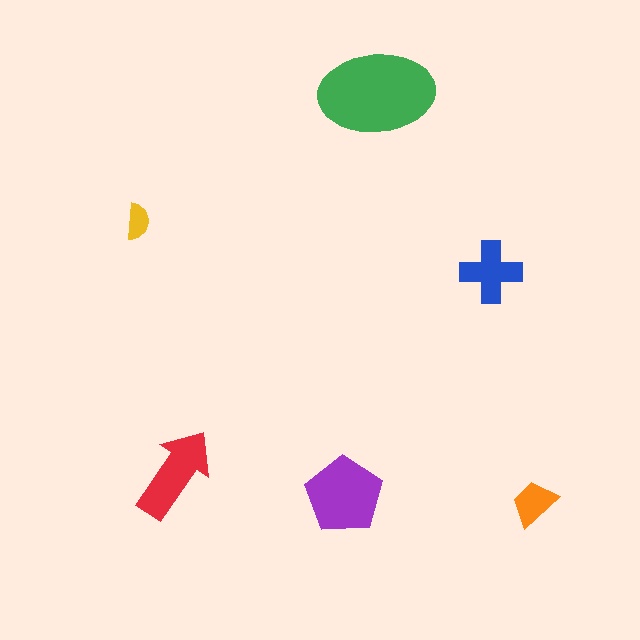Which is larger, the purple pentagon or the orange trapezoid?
The purple pentagon.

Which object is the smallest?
The yellow semicircle.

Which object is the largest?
The green ellipse.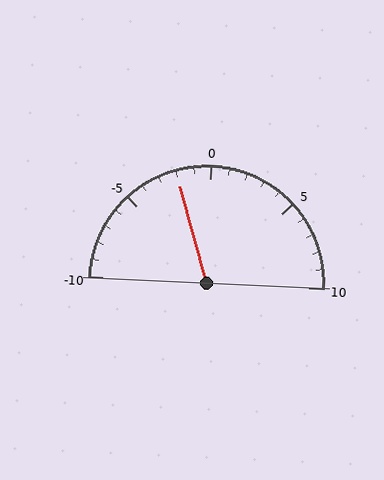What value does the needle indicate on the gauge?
The needle indicates approximately -2.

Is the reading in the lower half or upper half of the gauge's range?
The reading is in the lower half of the range (-10 to 10).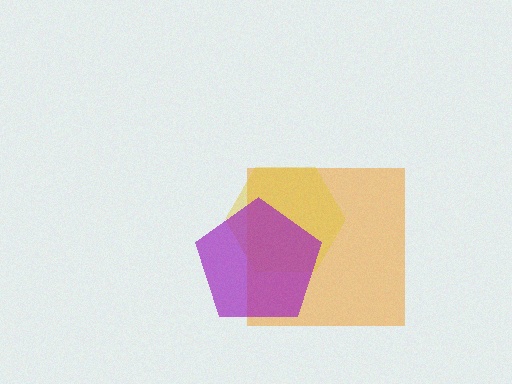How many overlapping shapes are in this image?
There are 3 overlapping shapes in the image.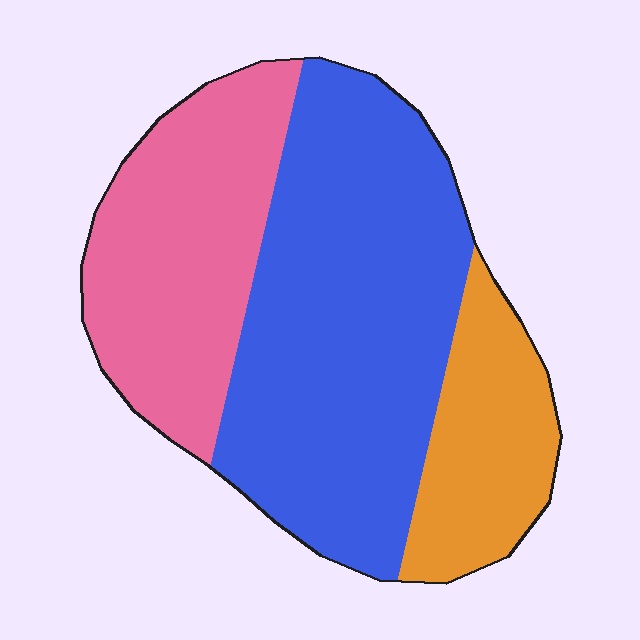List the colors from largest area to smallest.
From largest to smallest: blue, pink, orange.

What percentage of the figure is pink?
Pink covers 30% of the figure.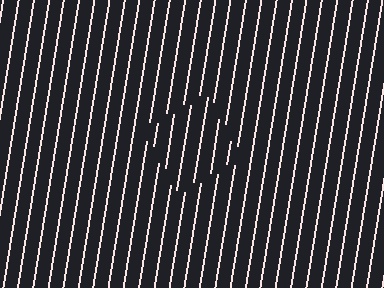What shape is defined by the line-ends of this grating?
An illusory square. The interior of the shape contains the same grating, shifted by half a period — the contour is defined by the phase discontinuity where line-ends from the inner and outer gratings abut.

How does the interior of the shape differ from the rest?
The interior of the shape contains the same grating, shifted by half a period — the contour is defined by the phase discontinuity where line-ends from the inner and outer gratings abut.